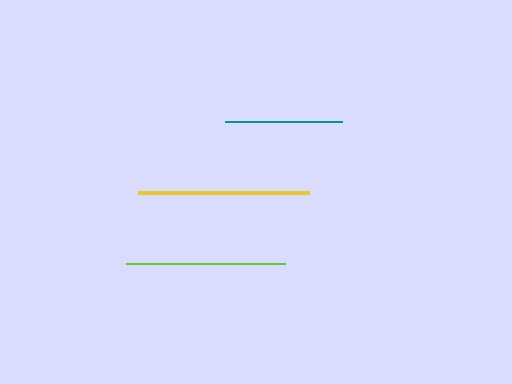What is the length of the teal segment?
The teal segment is approximately 116 pixels long.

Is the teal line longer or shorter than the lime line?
The lime line is longer than the teal line.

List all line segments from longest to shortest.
From longest to shortest: yellow, lime, teal.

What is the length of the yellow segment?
The yellow segment is approximately 171 pixels long.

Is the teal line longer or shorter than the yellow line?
The yellow line is longer than the teal line.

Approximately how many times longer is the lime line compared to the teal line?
The lime line is approximately 1.4 times the length of the teal line.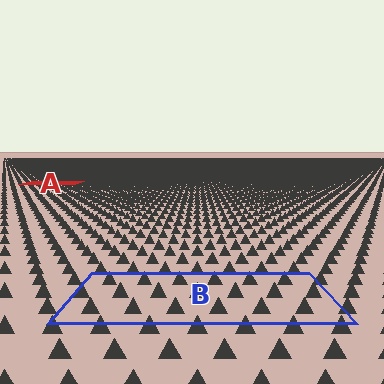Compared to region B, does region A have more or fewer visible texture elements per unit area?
Region A has more texture elements per unit area — they are packed more densely because it is farther away.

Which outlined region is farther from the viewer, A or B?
Region A is farther from the viewer — the texture elements inside it appear smaller and more densely packed.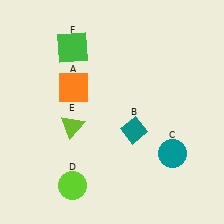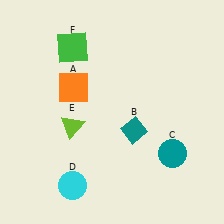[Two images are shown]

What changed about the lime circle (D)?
In Image 1, D is lime. In Image 2, it changed to cyan.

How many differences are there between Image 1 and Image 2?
There is 1 difference between the two images.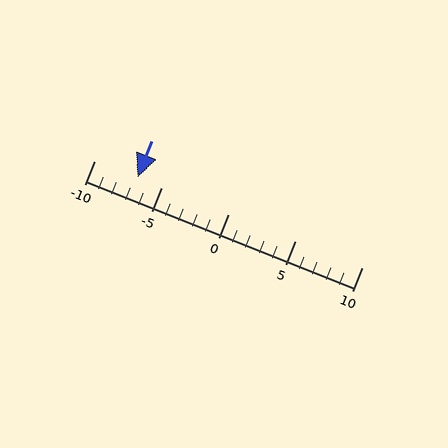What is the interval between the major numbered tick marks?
The major tick marks are spaced 5 units apart.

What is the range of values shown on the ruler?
The ruler shows values from -10 to 10.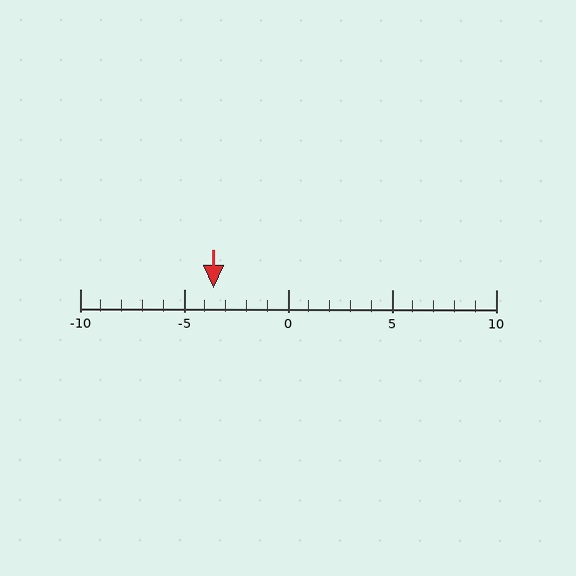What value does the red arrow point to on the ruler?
The red arrow points to approximately -4.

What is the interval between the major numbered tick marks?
The major tick marks are spaced 5 units apart.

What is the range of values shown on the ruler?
The ruler shows values from -10 to 10.